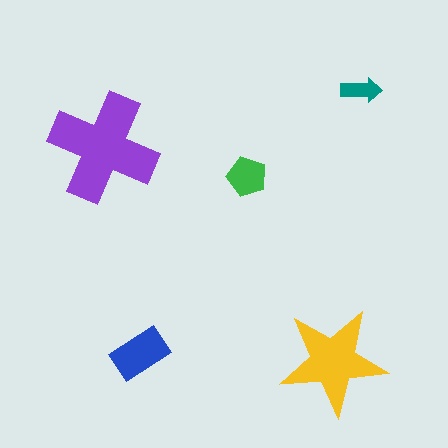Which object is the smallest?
The teal arrow.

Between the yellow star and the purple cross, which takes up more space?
The purple cross.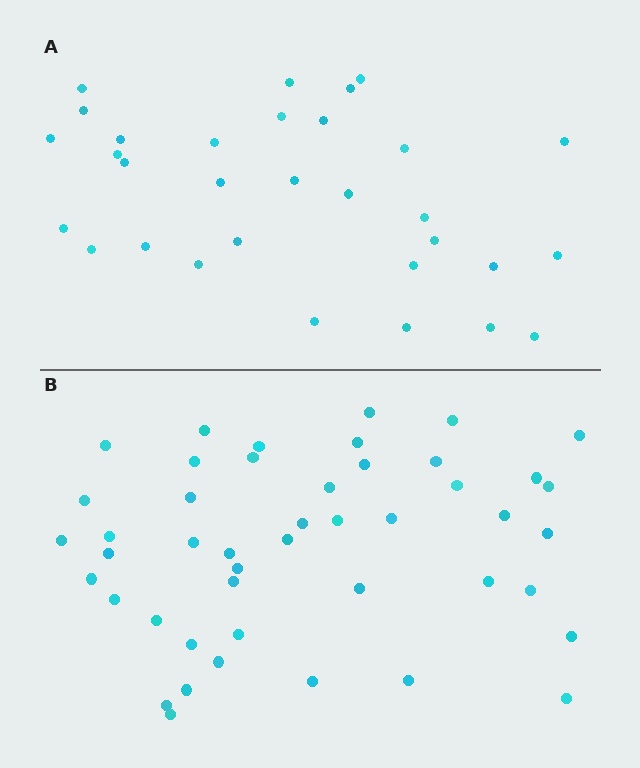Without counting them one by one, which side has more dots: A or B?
Region B (the bottom region) has more dots.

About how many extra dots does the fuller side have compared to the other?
Region B has approximately 15 more dots than region A.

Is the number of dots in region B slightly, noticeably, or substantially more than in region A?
Region B has substantially more. The ratio is roughly 1.5 to 1.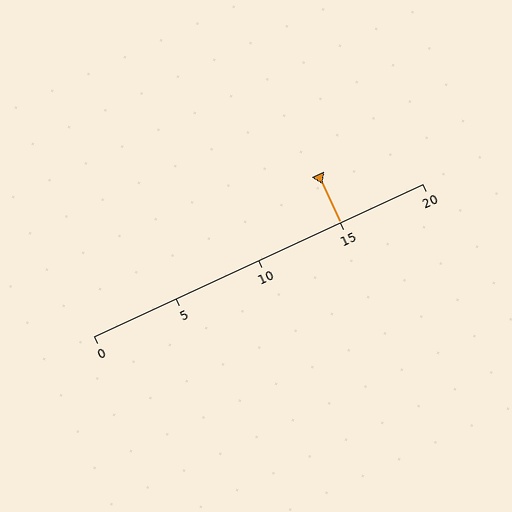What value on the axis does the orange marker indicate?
The marker indicates approximately 15.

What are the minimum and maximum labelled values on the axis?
The axis runs from 0 to 20.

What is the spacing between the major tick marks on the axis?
The major ticks are spaced 5 apart.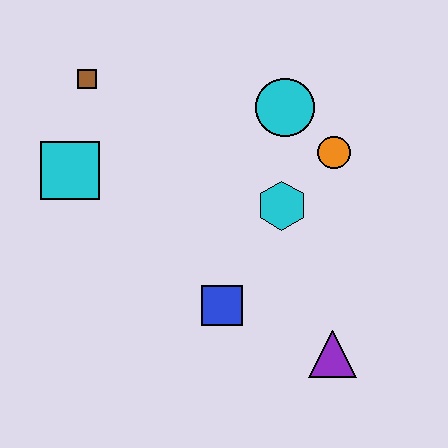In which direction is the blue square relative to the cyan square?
The blue square is to the right of the cyan square.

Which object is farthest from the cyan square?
The purple triangle is farthest from the cyan square.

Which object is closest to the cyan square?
The brown square is closest to the cyan square.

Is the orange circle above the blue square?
Yes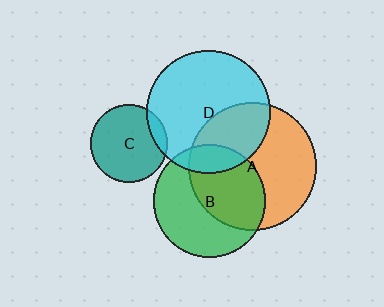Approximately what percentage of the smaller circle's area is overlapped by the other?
Approximately 35%.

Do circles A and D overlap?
Yes.